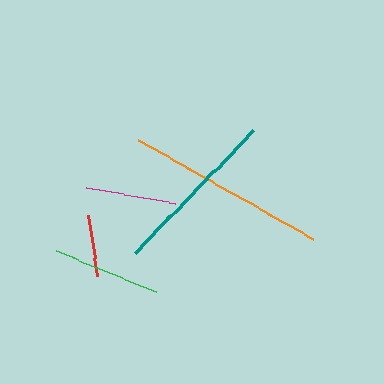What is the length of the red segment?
The red segment is approximately 61 pixels long.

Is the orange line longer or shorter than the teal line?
The orange line is longer than the teal line.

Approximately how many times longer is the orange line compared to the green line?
The orange line is approximately 1.9 times the length of the green line.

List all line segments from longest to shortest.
From longest to shortest: orange, teal, green, magenta, red.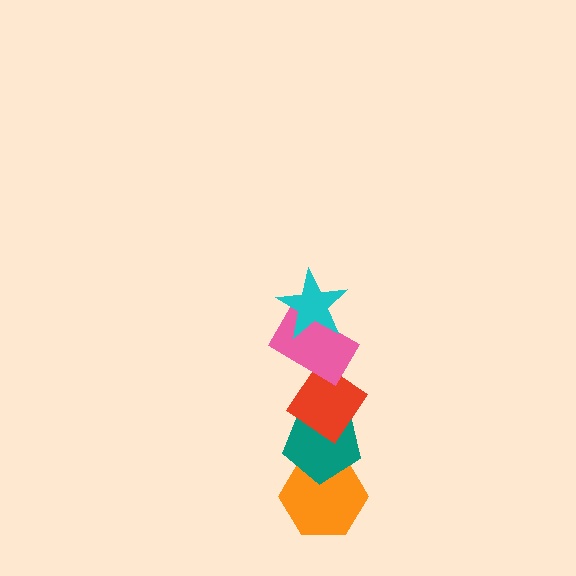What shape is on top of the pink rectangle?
The cyan star is on top of the pink rectangle.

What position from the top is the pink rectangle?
The pink rectangle is 2nd from the top.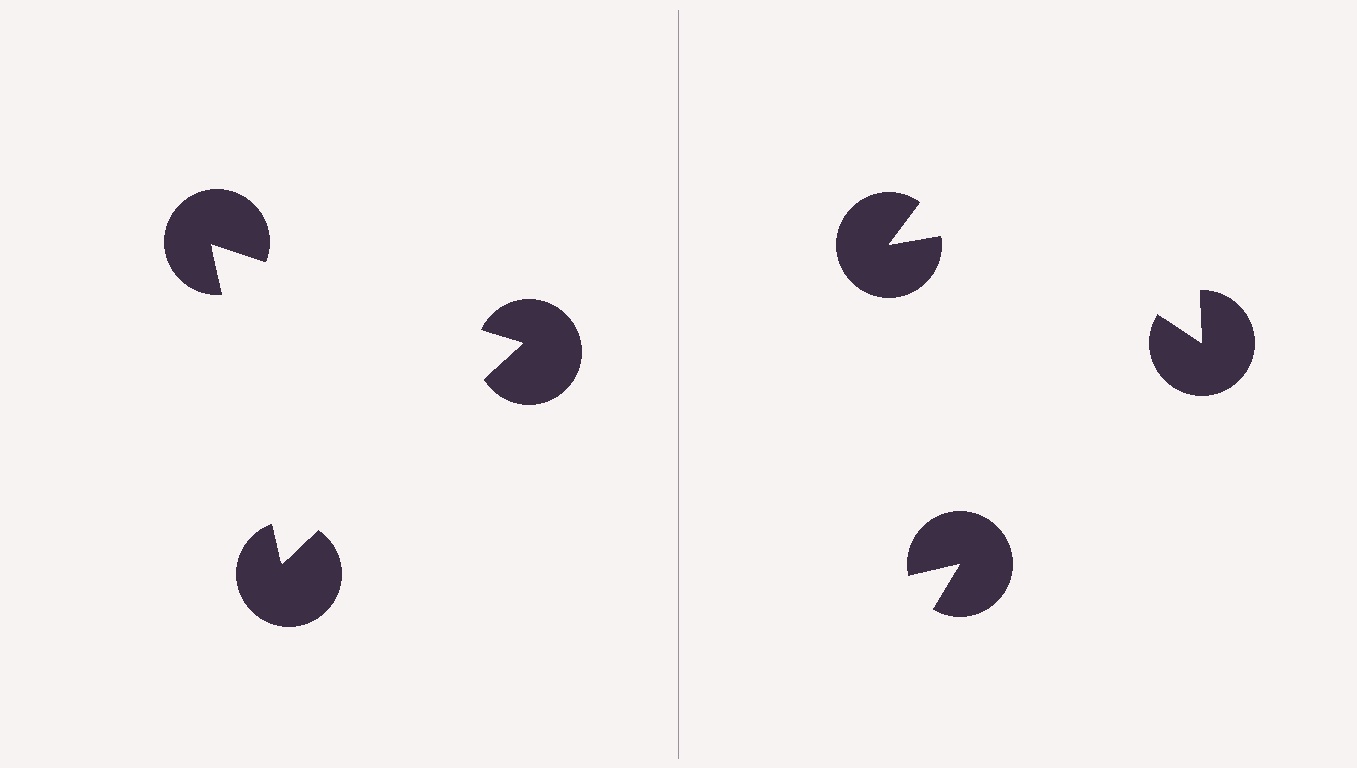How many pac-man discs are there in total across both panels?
6 — 3 on each side.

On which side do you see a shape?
An illusory triangle appears on the left side. On the right side the wedge cuts are rotated, so no coherent shape forms.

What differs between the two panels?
The pac-man discs are positioned identically on both sides; only the wedge orientations differ. On the left they align to a triangle; on the right they are misaligned.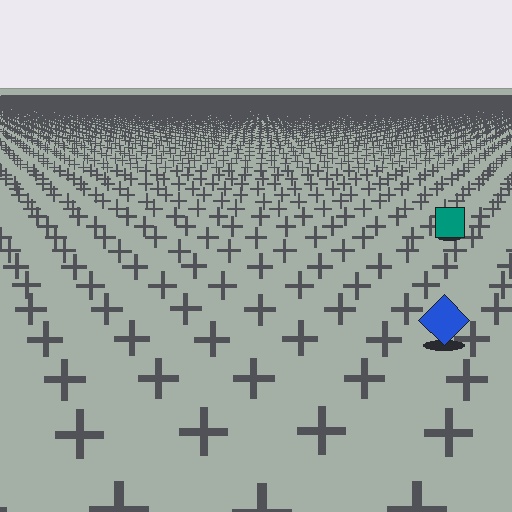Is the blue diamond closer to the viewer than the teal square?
Yes. The blue diamond is closer — you can tell from the texture gradient: the ground texture is coarser near it.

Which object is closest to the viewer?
The blue diamond is closest. The texture marks near it are larger and more spread out.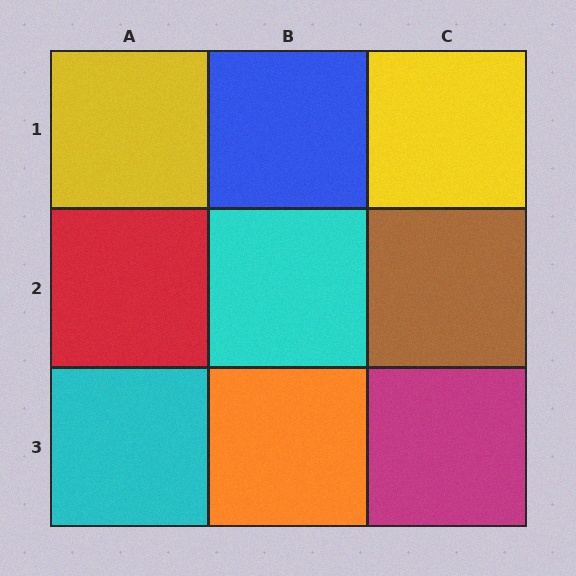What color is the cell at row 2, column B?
Cyan.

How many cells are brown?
1 cell is brown.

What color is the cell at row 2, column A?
Red.